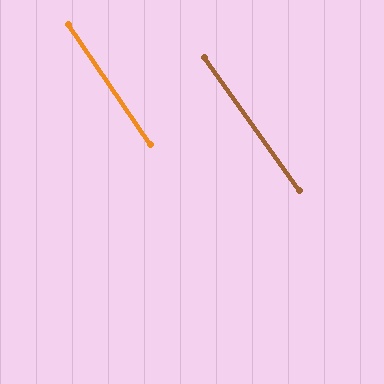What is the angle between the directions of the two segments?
Approximately 2 degrees.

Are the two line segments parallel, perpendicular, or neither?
Parallel — their directions differ by only 1.5°.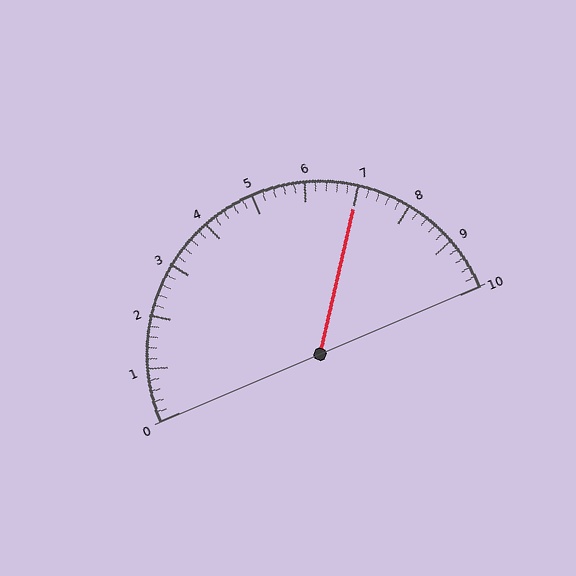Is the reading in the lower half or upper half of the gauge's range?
The reading is in the upper half of the range (0 to 10).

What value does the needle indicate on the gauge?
The needle indicates approximately 7.0.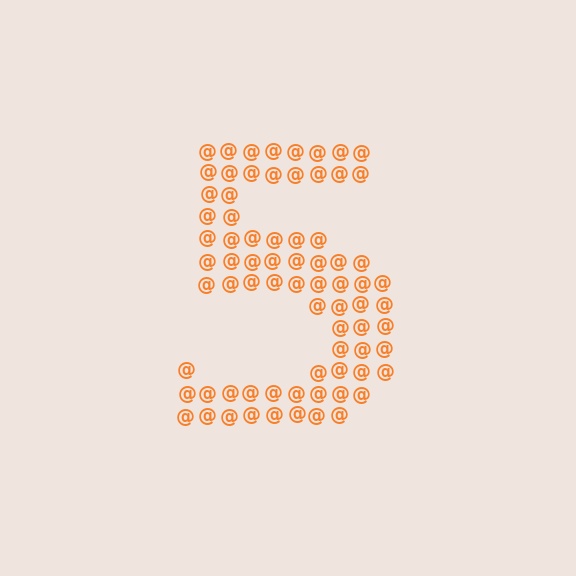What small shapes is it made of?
It is made of small at signs.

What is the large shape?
The large shape is the digit 5.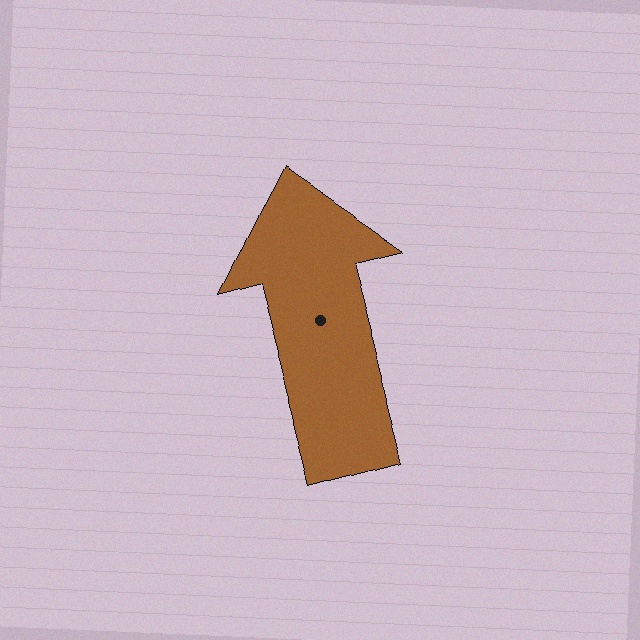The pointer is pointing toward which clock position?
Roughly 12 o'clock.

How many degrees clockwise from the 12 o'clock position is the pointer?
Approximately 345 degrees.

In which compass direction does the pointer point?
North.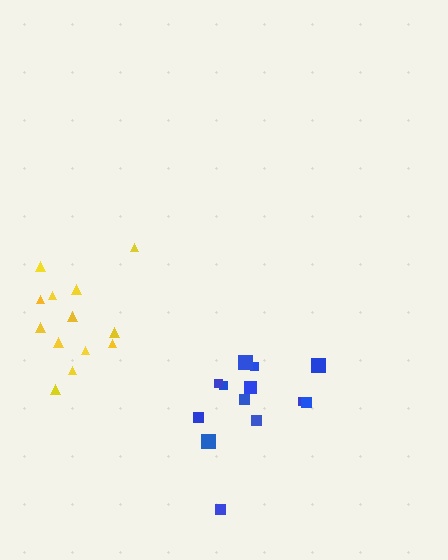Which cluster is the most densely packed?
Blue.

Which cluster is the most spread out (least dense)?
Yellow.